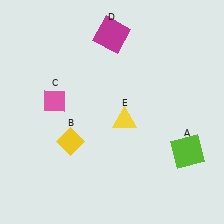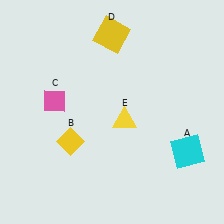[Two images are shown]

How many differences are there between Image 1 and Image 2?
There are 2 differences between the two images.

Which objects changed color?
A changed from lime to cyan. D changed from magenta to yellow.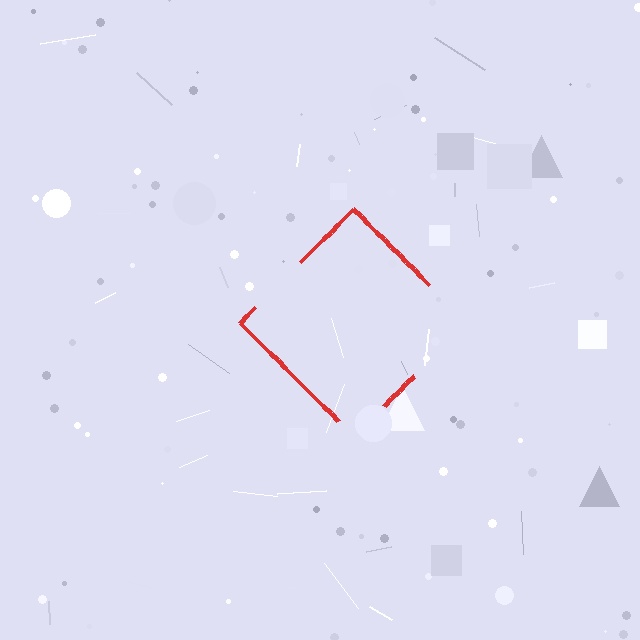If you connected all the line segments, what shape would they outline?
They would outline a diamond.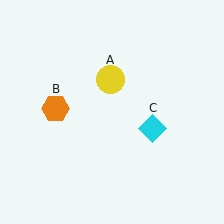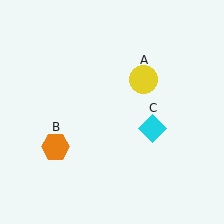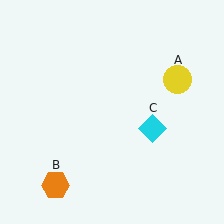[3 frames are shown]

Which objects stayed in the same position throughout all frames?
Cyan diamond (object C) remained stationary.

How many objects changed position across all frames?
2 objects changed position: yellow circle (object A), orange hexagon (object B).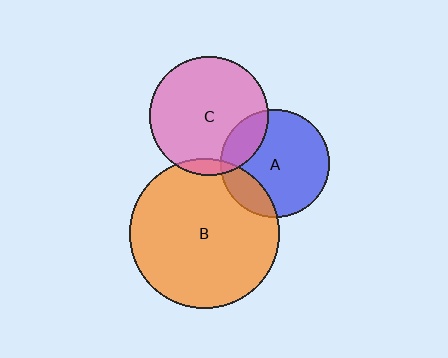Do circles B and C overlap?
Yes.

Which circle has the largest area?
Circle B (orange).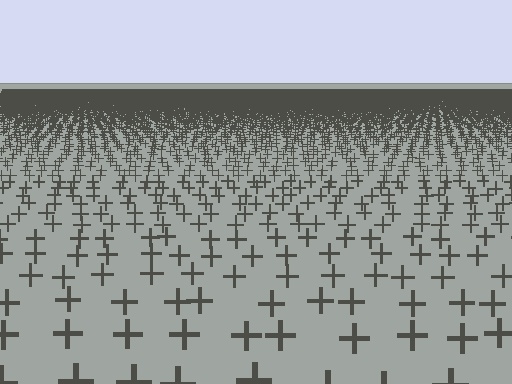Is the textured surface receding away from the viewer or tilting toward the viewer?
The surface is receding away from the viewer. Texture elements get smaller and denser toward the top.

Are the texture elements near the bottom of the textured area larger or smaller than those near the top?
Larger. Near the bottom, elements are closer to the viewer and appear at a bigger on-screen size.